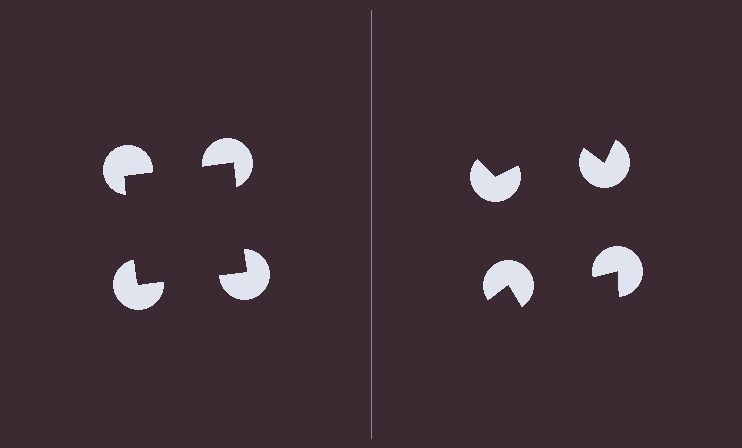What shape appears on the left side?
An illusory square.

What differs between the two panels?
The pac-man discs are positioned identically on both sides; only the wedge orientations differ. On the left they align to a square; on the right they are misaligned.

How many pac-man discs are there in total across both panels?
8 — 4 on each side.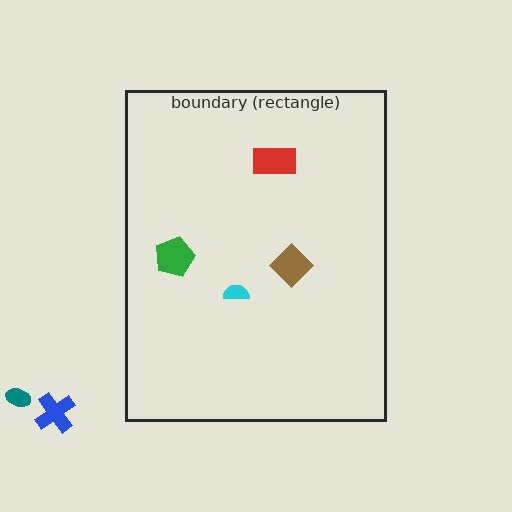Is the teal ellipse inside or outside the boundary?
Outside.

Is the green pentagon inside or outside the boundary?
Inside.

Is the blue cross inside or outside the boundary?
Outside.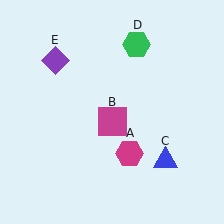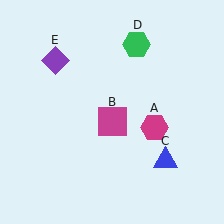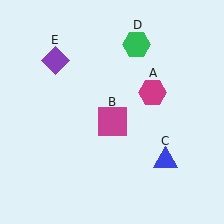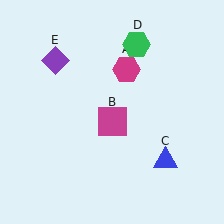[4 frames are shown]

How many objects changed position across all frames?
1 object changed position: magenta hexagon (object A).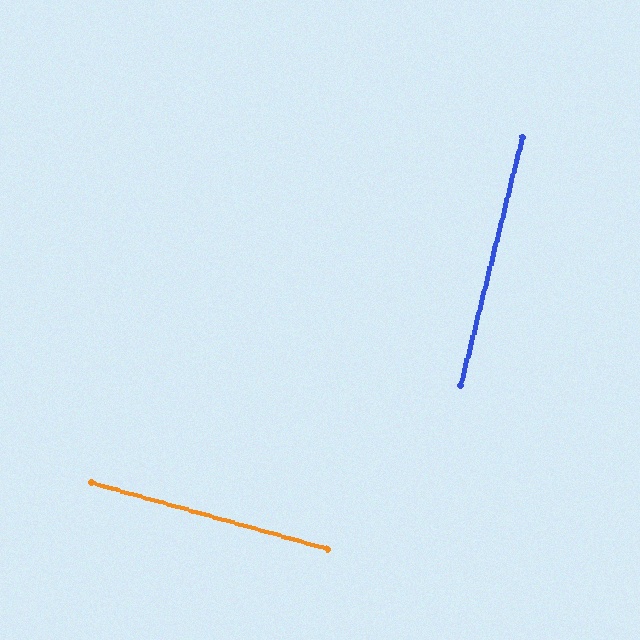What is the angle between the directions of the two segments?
Approximately 88 degrees.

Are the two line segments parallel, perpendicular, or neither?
Perpendicular — they meet at approximately 88°.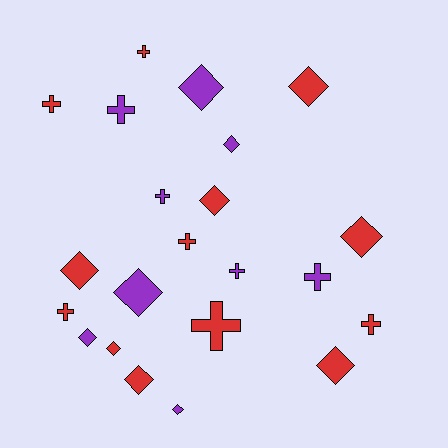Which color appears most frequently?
Red, with 13 objects.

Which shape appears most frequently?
Diamond, with 12 objects.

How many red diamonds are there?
There are 7 red diamonds.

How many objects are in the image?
There are 22 objects.